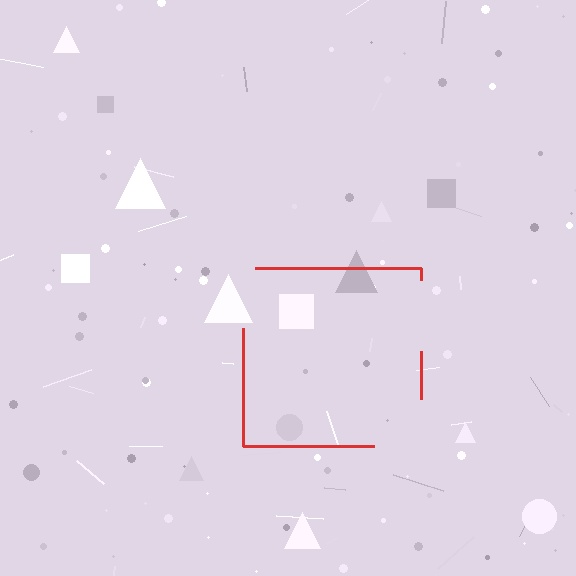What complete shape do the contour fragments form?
The contour fragments form a square.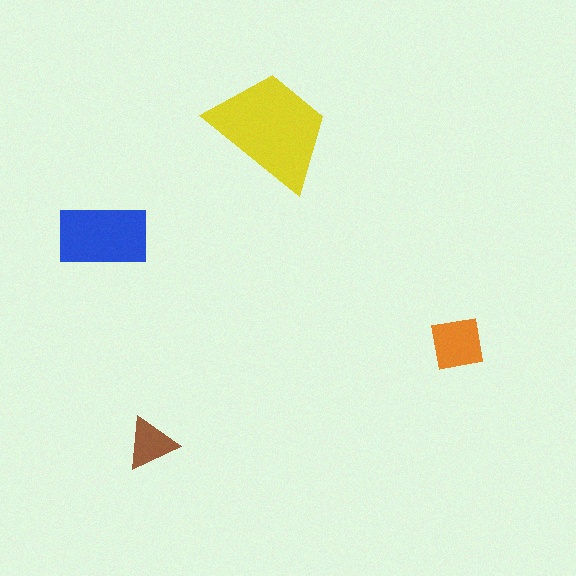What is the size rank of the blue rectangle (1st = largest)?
2nd.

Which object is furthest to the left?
The blue rectangle is leftmost.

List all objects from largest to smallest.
The yellow trapezoid, the blue rectangle, the orange square, the brown triangle.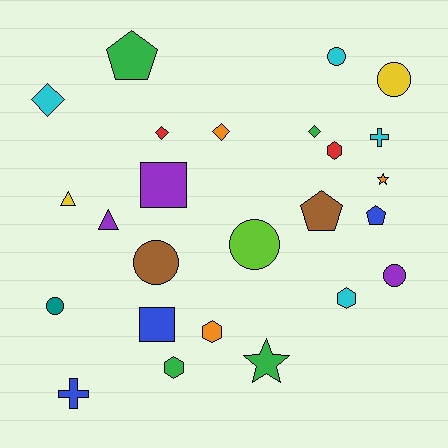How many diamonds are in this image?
There are 4 diamonds.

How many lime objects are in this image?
There is 1 lime object.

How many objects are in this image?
There are 25 objects.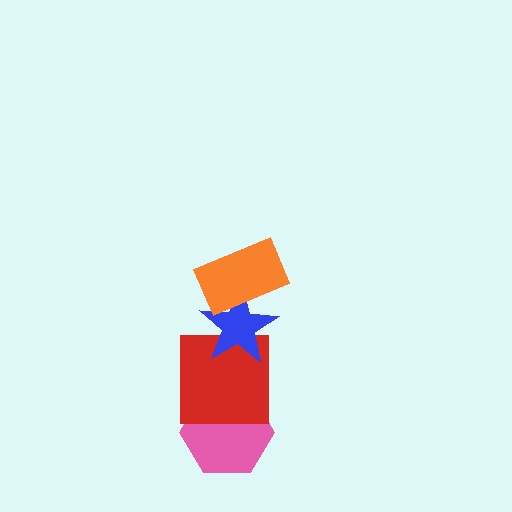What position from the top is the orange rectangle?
The orange rectangle is 1st from the top.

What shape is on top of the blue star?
The orange rectangle is on top of the blue star.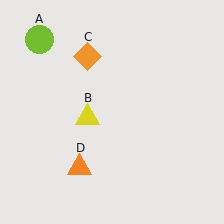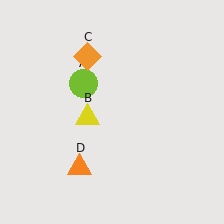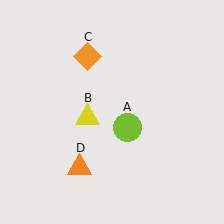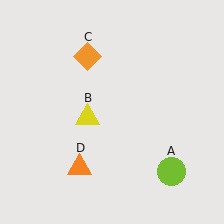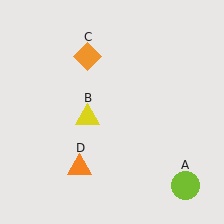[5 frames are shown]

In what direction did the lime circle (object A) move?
The lime circle (object A) moved down and to the right.